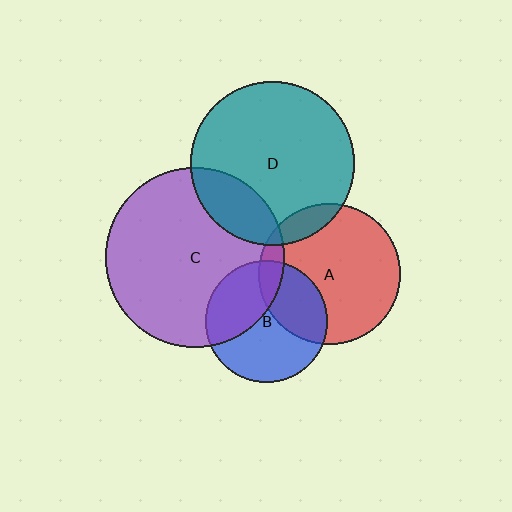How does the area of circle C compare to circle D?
Approximately 1.2 times.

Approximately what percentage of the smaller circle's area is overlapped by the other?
Approximately 35%.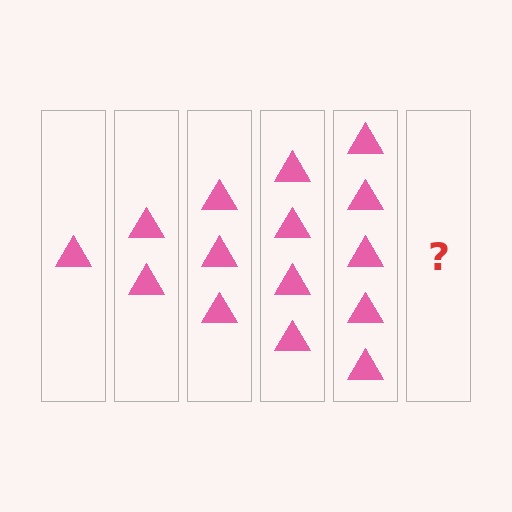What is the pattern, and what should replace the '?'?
The pattern is that each step adds one more triangle. The '?' should be 6 triangles.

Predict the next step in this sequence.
The next step is 6 triangles.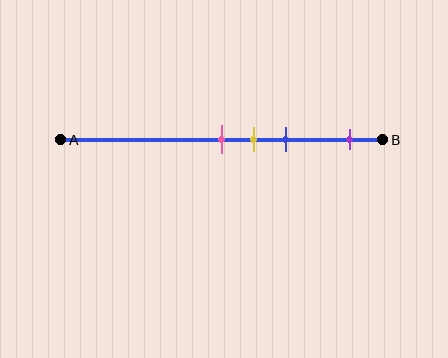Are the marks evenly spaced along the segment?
No, the marks are not evenly spaced.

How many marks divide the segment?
There are 4 marks dividing the segment.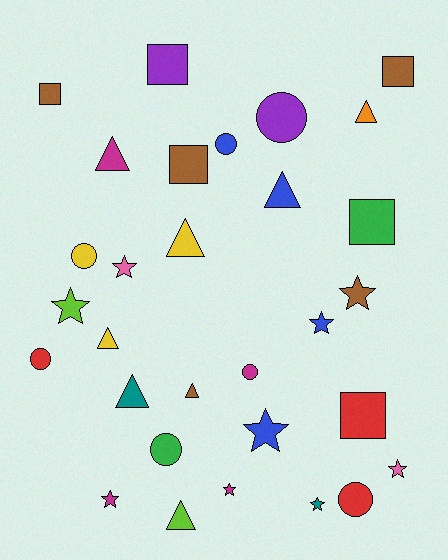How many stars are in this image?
There are 9 stars.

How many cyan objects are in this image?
There are no cyan objects.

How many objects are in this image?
There are 30 objects.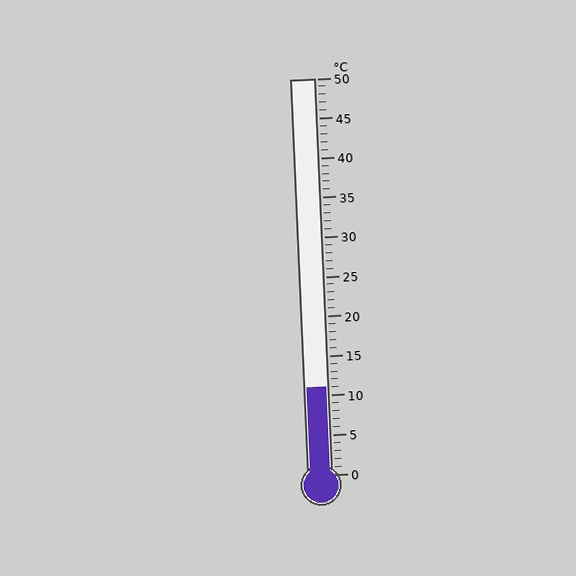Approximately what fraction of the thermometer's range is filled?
The thermometer is filled to approximately 20% of its range.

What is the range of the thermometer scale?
The thermometer scale ranges from 0°C to 50°C.